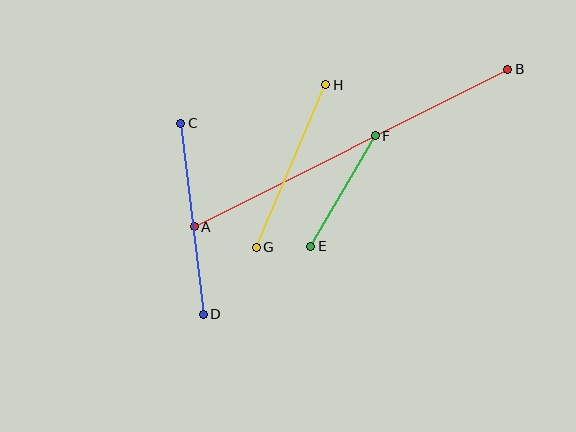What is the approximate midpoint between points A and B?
The midpoint is at approximately (351, 148) pixels.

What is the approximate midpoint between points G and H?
The midpoint is at approximately (291, 166) pixels.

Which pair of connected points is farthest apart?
Points A and B are farthest apart.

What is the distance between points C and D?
The distance is approximately 192 pixels.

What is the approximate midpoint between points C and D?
The midpoint is at approximately (192, 219) pixels.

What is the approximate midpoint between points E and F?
The midpoint is at approximately (343, 191) pixels.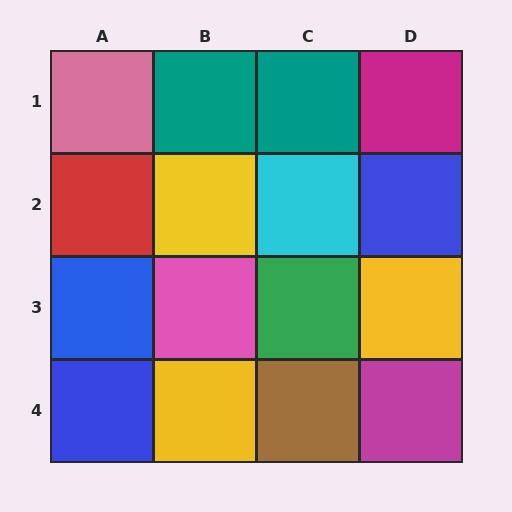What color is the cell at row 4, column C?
Brown.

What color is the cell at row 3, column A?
Blue.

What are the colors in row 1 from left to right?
Pink, teal, teal, magenta.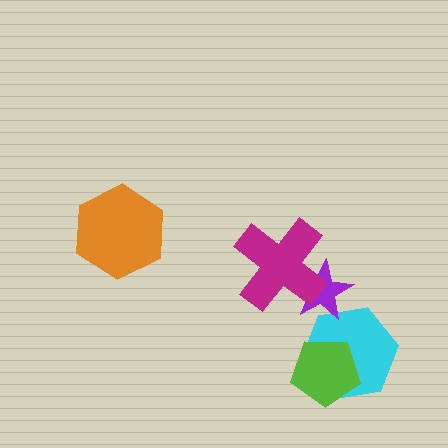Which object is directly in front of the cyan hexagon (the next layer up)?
The lime pentagon is directly in front of the cyan hexagon.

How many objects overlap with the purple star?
2 objects overlap with the purple star.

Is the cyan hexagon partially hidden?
Yes, it is partially covered by another shape.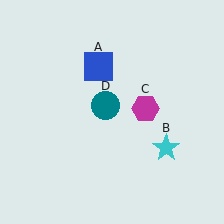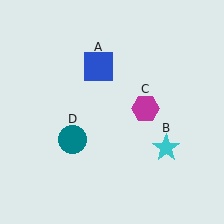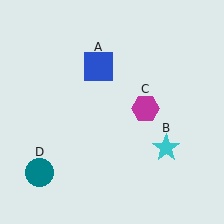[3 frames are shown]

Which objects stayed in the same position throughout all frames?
Blue square (object A) and cyan star (object B) and magenta hexagon (object C) remained stationary.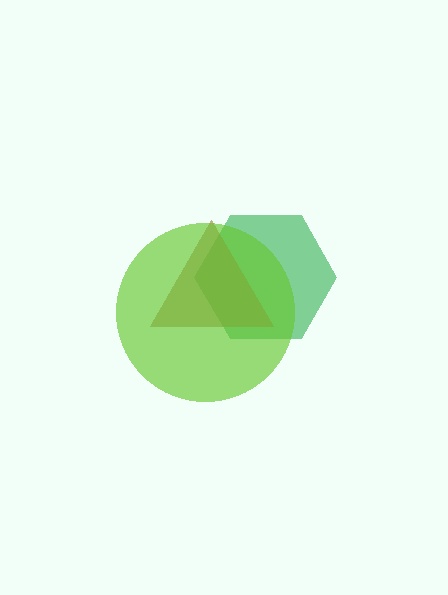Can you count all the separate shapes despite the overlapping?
Yes, there are 3 separate shapes.